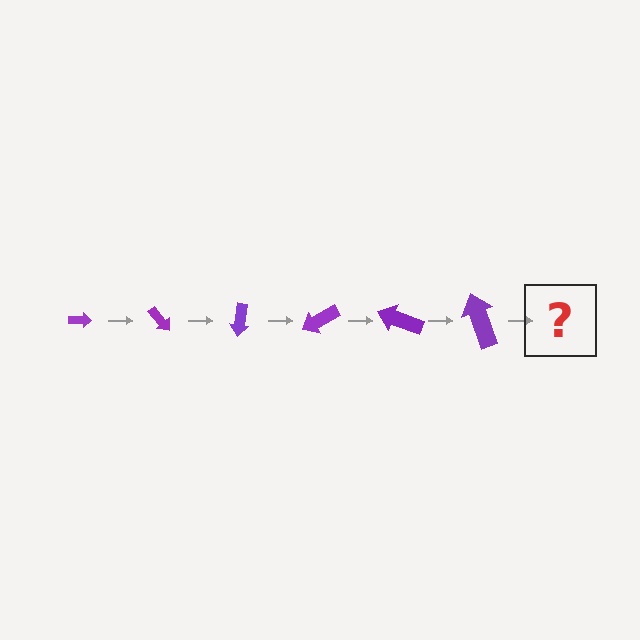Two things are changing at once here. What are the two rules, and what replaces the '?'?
The two rules are that the arrow grows larger each step and it rotates 50 degrees each step. The '?' should be an arrow, larger than the previous one and rotated 300 degrees from the start.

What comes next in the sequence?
The next element should be an arrow, larger than the previous one and rotated 300 degrees from the start.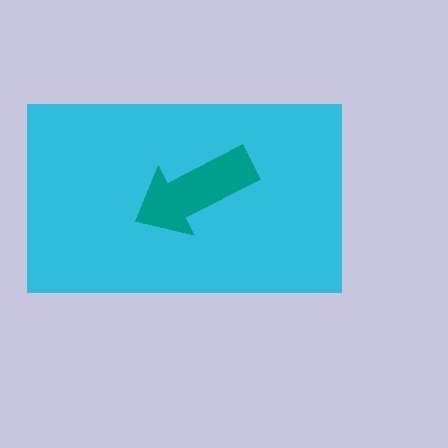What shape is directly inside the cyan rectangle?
The teal arrow.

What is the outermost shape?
The cyan rectangle.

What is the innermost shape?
The teal arrow.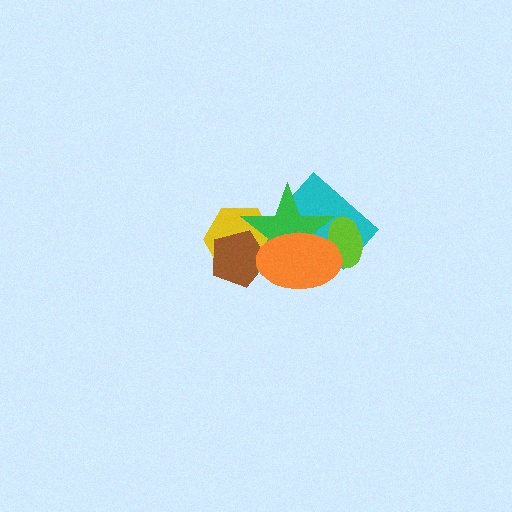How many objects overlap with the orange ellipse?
5 objects overlap with the orange ellipse.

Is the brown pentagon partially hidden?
Yes, it is partially covered by another shape.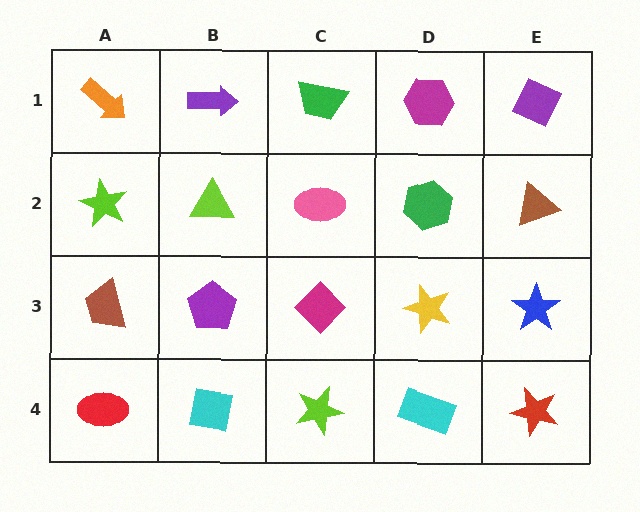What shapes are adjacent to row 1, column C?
A pink ellipse (row 2, column C), a purple arrow (row 1, column B), a magenta hexagon (row 1, column D).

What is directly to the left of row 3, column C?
A purple pentagon.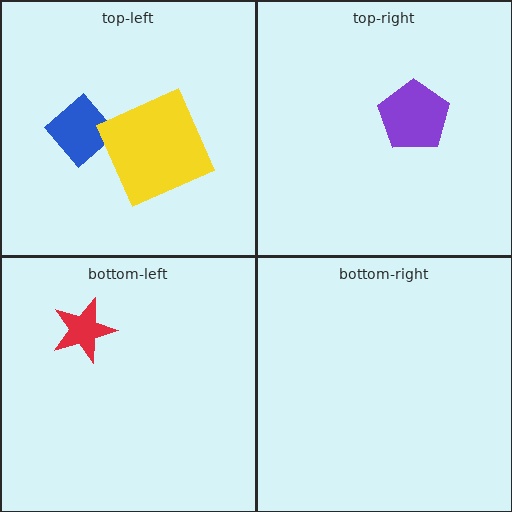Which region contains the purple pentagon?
The top-right region.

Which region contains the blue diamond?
The top-left region.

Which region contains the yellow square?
The top-left region.